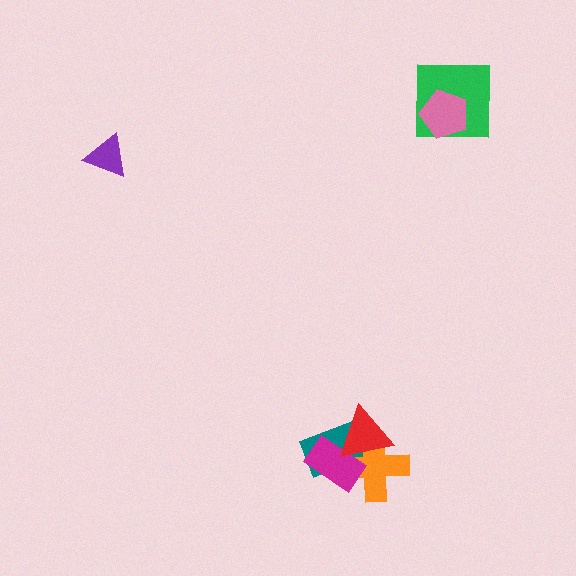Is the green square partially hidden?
Yes, it is partially covered by another shape.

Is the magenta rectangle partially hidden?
Yes, it is partially covered by another shape.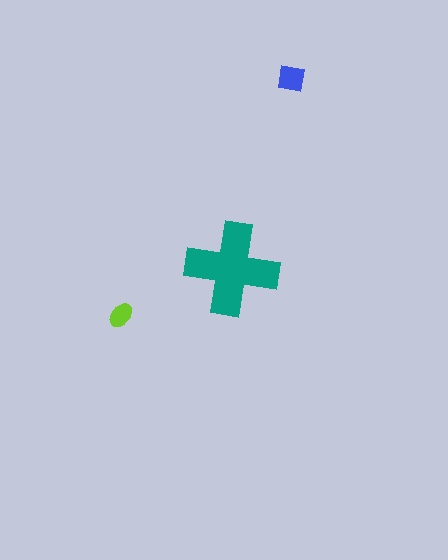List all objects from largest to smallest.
The teal cross, the blue square, the lime ellipse.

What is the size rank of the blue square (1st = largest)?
2nd.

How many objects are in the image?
There are 3 objects in the image.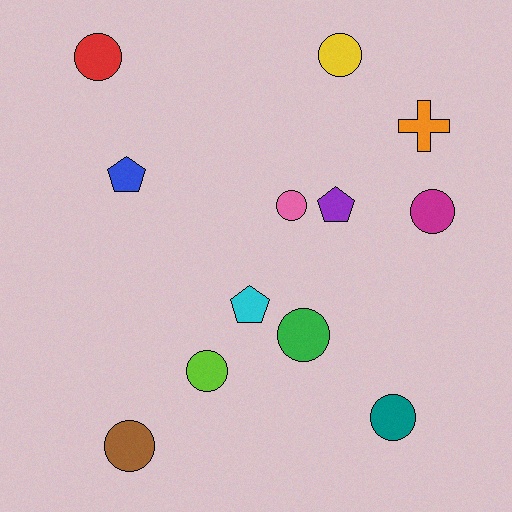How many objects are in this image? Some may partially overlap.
There are 12 objects.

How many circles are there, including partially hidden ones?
There are 8 circles.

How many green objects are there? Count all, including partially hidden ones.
There is 1 green object.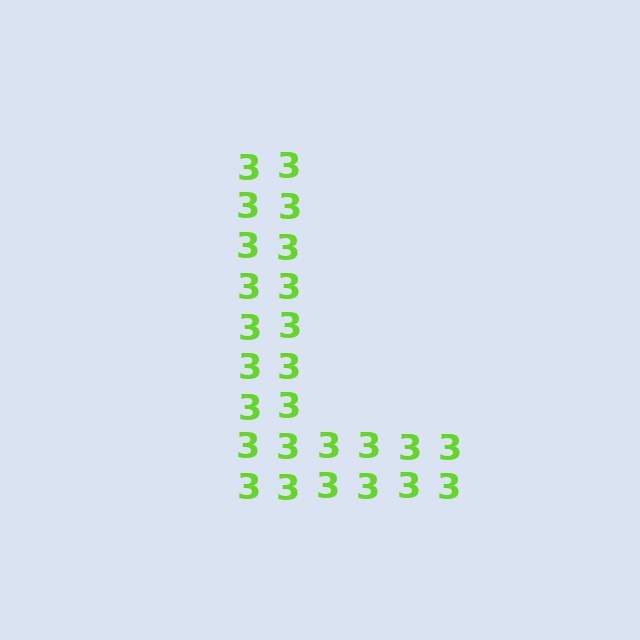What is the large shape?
The large shape is the letter L.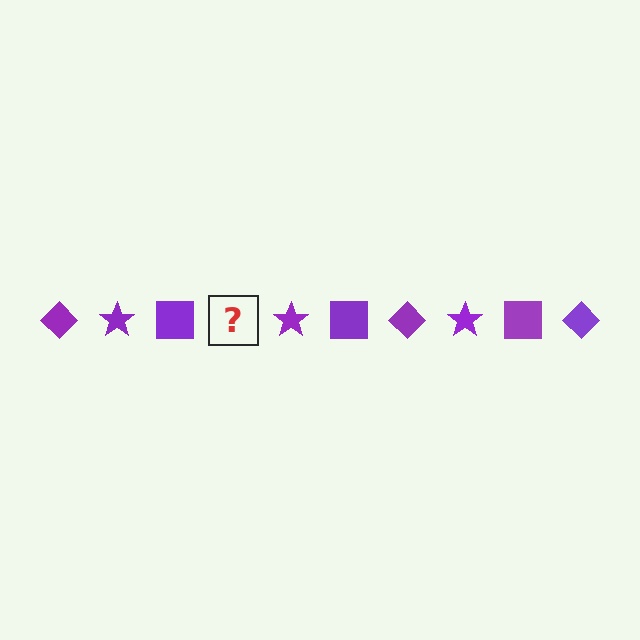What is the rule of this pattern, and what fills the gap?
The rule is that the pattern cycles through diamond, star, square shapes in purple. The gap should be filled with a purple diamond.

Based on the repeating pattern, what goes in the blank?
The blank should be a purple diamond.